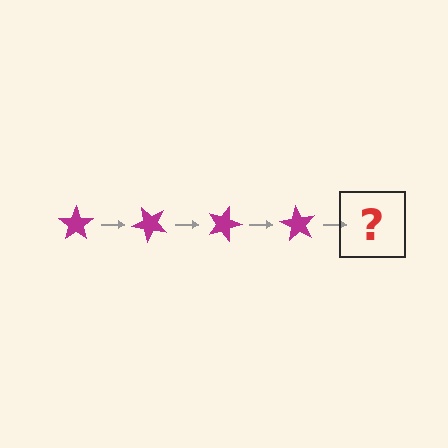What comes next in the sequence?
The next element should be a magenta star rotated 180 degrees.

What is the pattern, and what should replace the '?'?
The pattern is that the star rotates 45 degrees each step. The '?' should be a magenta star rotated 180 degrees.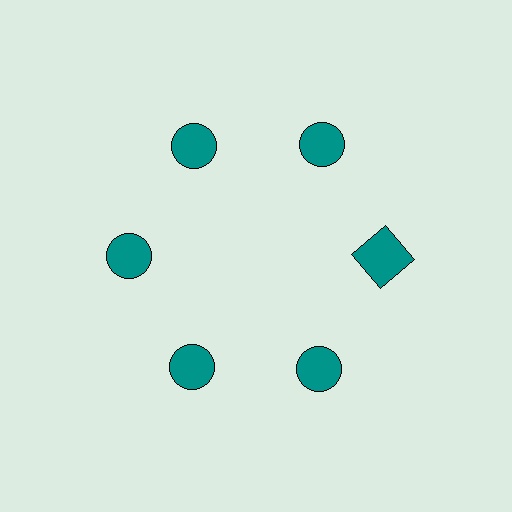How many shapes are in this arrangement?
There are 6 shapes arranged in a ring pattern.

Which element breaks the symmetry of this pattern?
The teal square at roughly the 3 o'clock position breaks the symmetry. All other shapes are teal circles.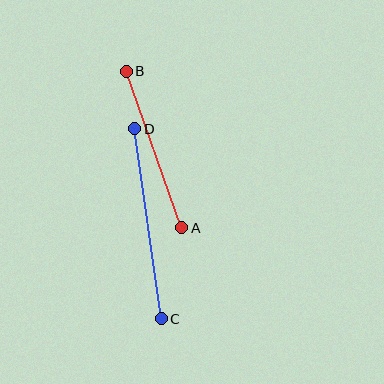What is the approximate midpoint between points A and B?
The midpoint is at approximately (154, 150) pixels.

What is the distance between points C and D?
The distance is approximately 192 pixels.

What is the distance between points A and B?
The distance is approximately 166 pixels.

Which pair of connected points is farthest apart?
Points C and D are farthest apart.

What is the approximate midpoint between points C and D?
The midpoint is at approximately (148, 224) pixels.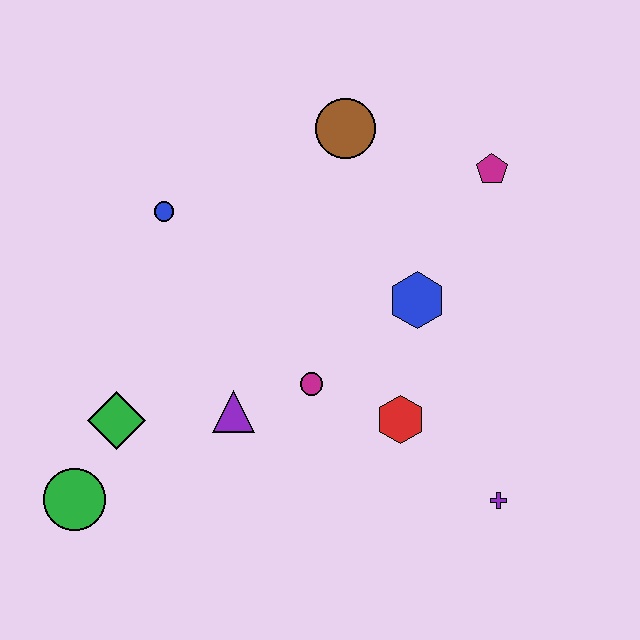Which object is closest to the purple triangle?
The magenta circle is closest to the purple triangle.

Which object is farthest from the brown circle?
The green circle is farthest from the brown circle.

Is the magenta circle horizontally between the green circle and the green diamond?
No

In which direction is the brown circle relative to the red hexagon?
The brown circle is above the red hexagon.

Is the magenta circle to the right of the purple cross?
No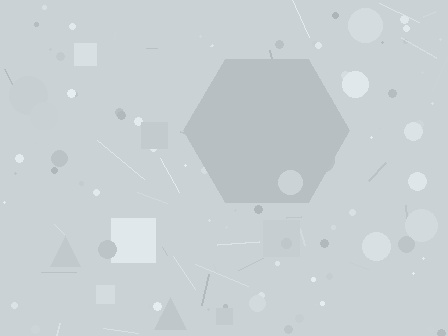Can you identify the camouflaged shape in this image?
The camouflaged shape is a hexagon.